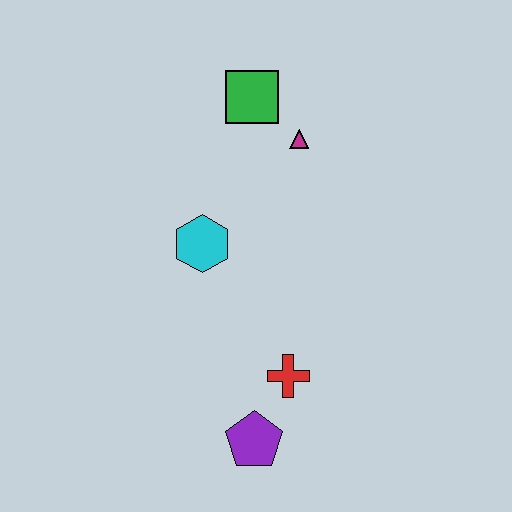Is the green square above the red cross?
Yes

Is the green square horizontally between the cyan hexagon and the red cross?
Yes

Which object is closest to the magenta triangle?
The green square is closest to the magenta triangle.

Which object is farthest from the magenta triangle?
The purple pentagon is farthest from the magenta triangle.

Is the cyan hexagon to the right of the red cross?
No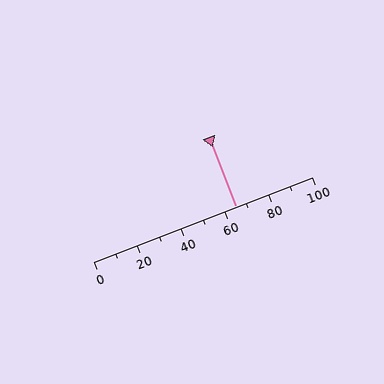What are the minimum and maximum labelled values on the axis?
The axis runs from 0 to 100.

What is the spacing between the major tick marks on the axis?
The major ticks are spaced 20 apart.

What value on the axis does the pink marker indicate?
The marker indicates approximately 65.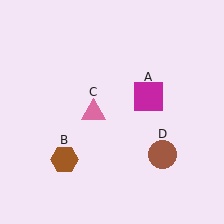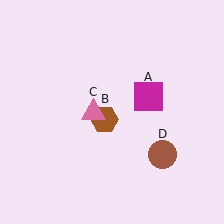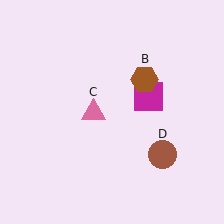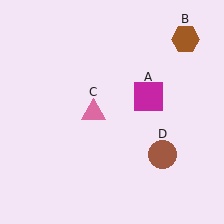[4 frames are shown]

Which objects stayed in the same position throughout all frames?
Magenta square (object A) and pink triangle (object C) and brown circle (object D) remained stationary.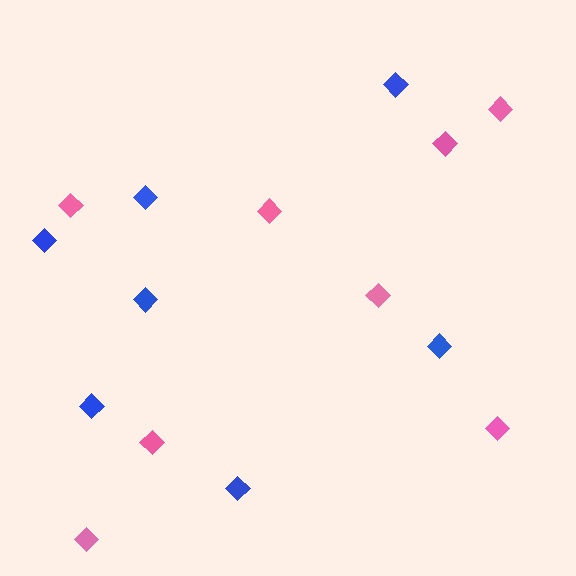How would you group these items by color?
There are 2 groups: one group of blue diamonds (7) and one group of pink diamonds (8).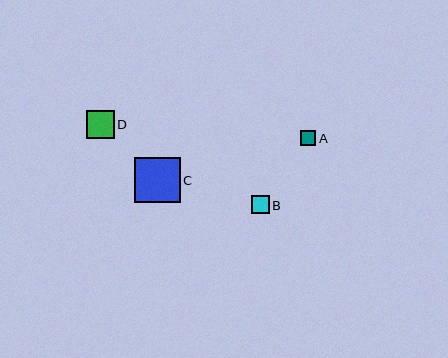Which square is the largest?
Square C is the largest with a size of approximately 46 pixels.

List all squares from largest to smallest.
From largest to smallest: C, D, B, A.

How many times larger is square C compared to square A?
Square C is approximately 2.9 times the size of square A.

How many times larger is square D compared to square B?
Square D is approximately 1.6 times the size of square B.